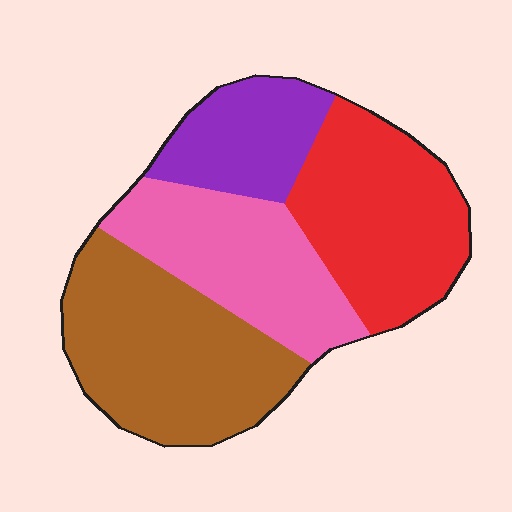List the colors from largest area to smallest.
From largest to smallest: brown, red, pink, purple.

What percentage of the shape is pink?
Pink takes up about one quarter (1/4) of the shape.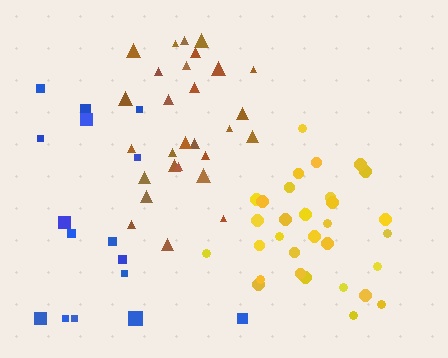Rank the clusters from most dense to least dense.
yellow, brown, blue.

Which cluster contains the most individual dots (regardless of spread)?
Yellow (31).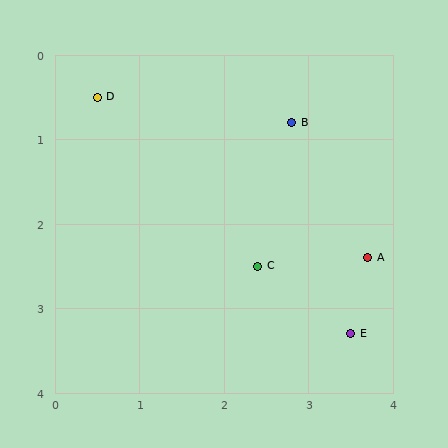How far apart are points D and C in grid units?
Points D and C are about 2.8 grid units apart.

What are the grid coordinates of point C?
Point C is at approximately (2.4, 2.5).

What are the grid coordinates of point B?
Point B is at approximately (2.8, 0.8).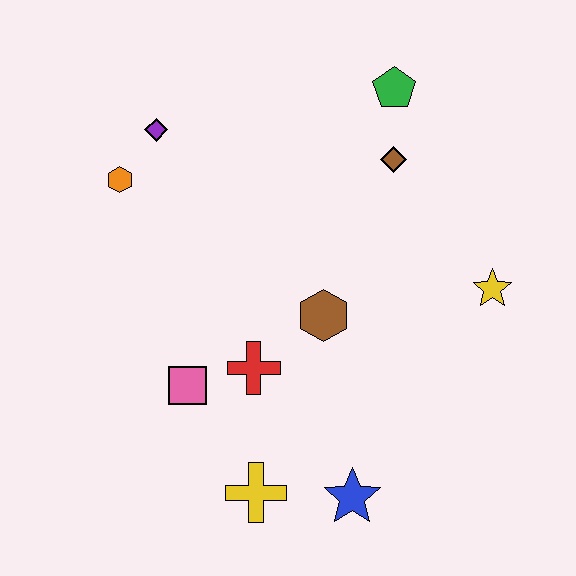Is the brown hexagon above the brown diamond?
No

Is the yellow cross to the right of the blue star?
No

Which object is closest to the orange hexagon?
The purple diamond is closest to the orange hexagon.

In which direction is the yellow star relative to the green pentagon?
The yellow star is below the green pentagon.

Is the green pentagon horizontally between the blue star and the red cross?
No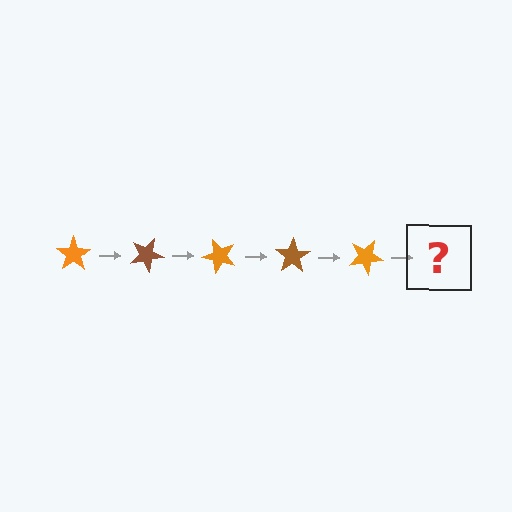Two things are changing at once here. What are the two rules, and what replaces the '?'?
The two rules are that it rotates 25 degrees each step and the color cycles through orange and brown. The '?' should be a brown star, rotated 125 degrees from the start.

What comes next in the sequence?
The next element should be a brown star, rotated 125 degrees from the start.